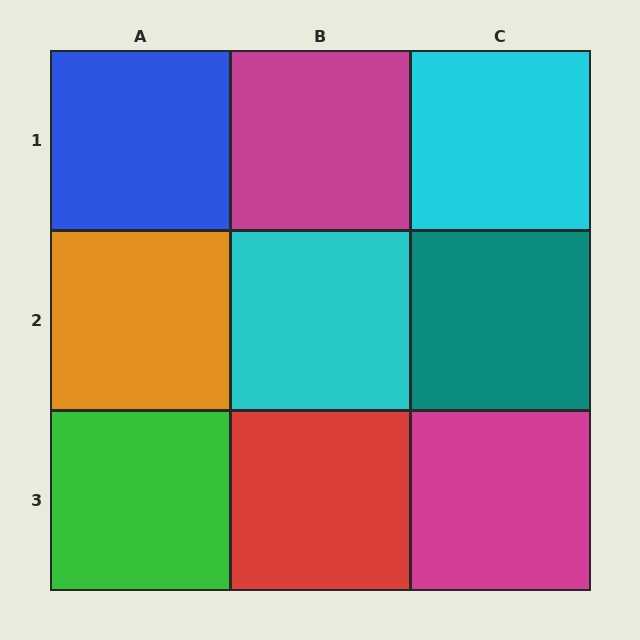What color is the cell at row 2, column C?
Teal.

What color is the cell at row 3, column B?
Red.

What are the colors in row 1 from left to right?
Blue, magenta, cyan.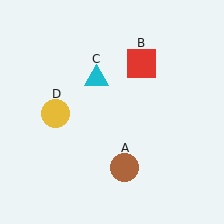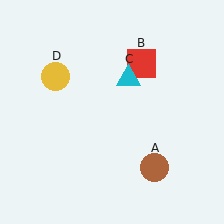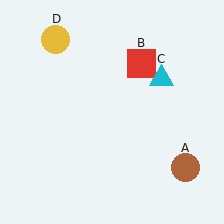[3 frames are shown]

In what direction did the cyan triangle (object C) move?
The cyan triangle (object C) moved right.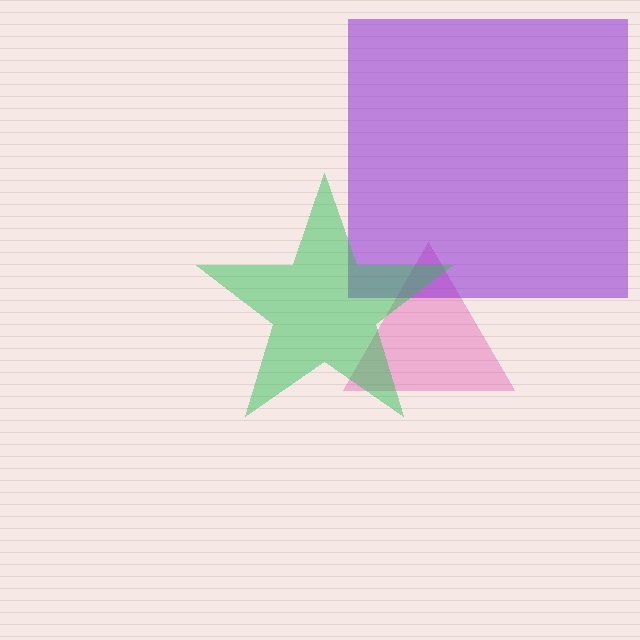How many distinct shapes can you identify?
There are 3 distinct shapes: a pink triangle, a purple square, a green star.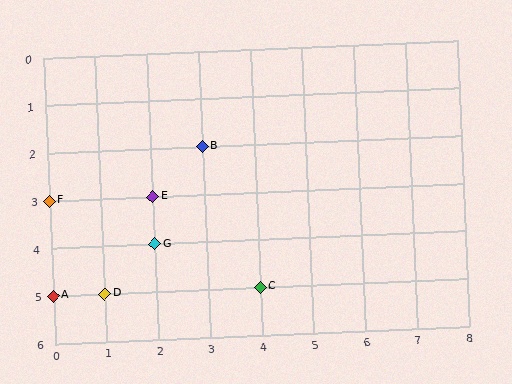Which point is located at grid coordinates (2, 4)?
Point G is at (2, 4).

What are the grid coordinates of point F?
Point F is at grid coordinates (0, 3).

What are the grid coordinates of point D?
Point D is at grid coordinates (1, 5).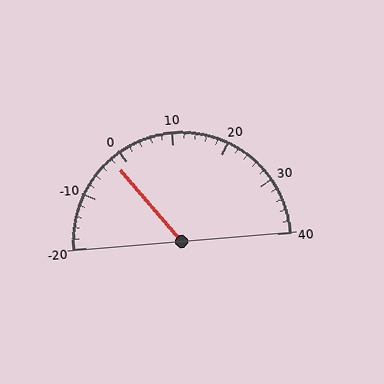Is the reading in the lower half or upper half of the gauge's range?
The reading is in the lower half of the range (-20 to 40).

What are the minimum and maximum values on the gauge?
The gauge ranges from -20 to 40.